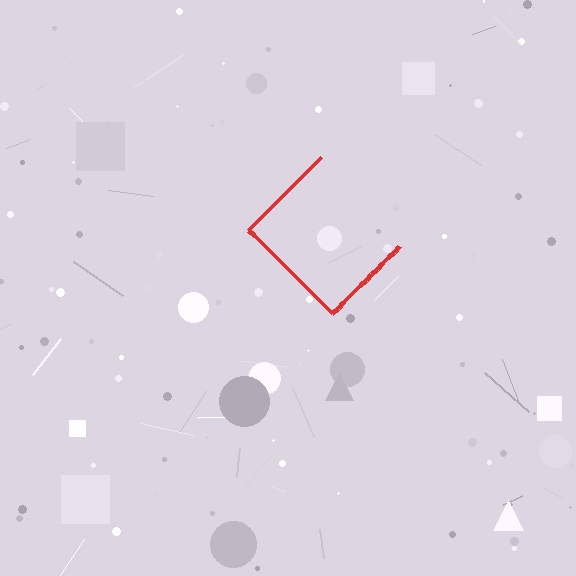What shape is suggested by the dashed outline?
The dashed outline suggests a diamond.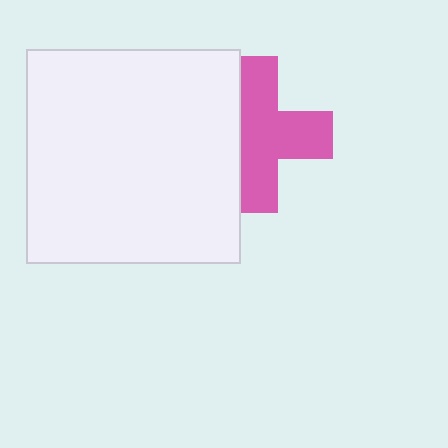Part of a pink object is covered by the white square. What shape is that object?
It is a cross.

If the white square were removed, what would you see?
You would see the complete pink cross.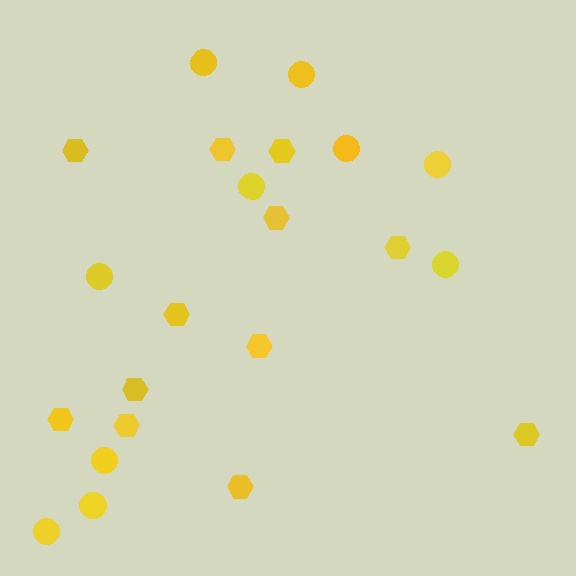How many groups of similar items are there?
There are 2 groups: one group of hexagons (12) and one group of circles (10).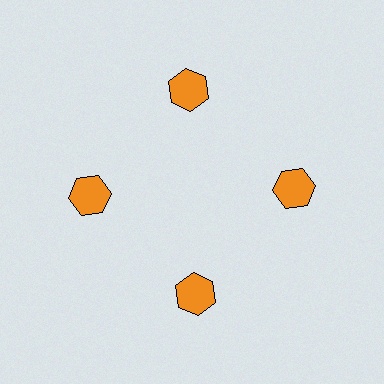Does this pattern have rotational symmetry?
Yes, this pattern has 4-fold rotational symmetry. It looks the same after rotating 90 degrees around the center.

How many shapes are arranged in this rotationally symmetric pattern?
There are 4 shapes, arranged in 4 groups of 1.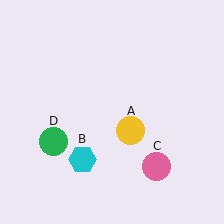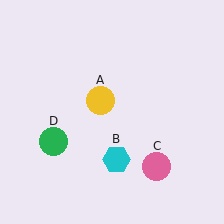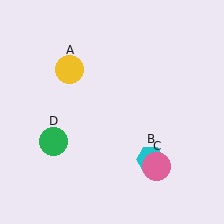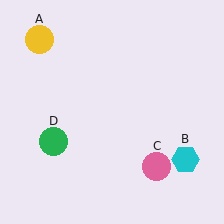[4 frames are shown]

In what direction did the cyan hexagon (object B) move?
The cyan hexagon (object B) moved right.